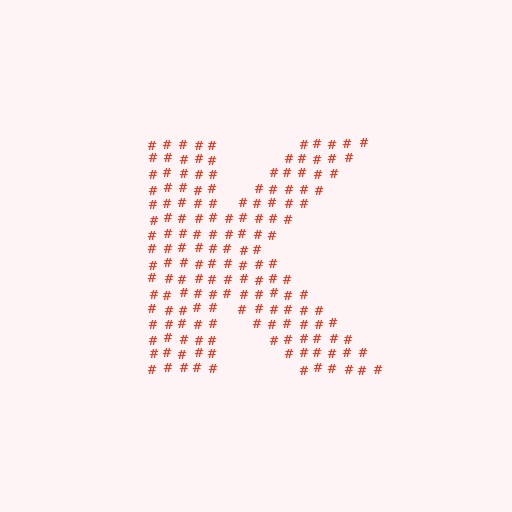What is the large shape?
The large shape is the letter K.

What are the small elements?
The small elements are hash symbols.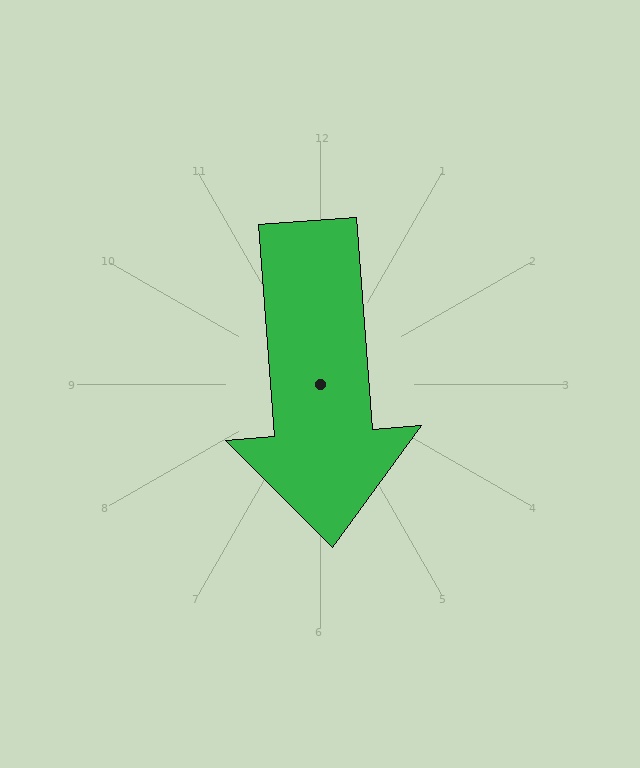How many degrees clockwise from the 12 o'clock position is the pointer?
Approximately 176 degrees.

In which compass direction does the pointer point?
South.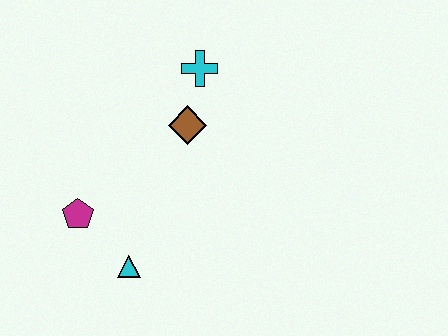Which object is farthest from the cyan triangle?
The cyan cross is farthest from the cyan triangle.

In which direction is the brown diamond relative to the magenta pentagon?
The brown diamond is to the right of the magenta pentagon.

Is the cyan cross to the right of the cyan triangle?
Yes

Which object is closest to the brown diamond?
The cyan cross is closest to the brown diamond.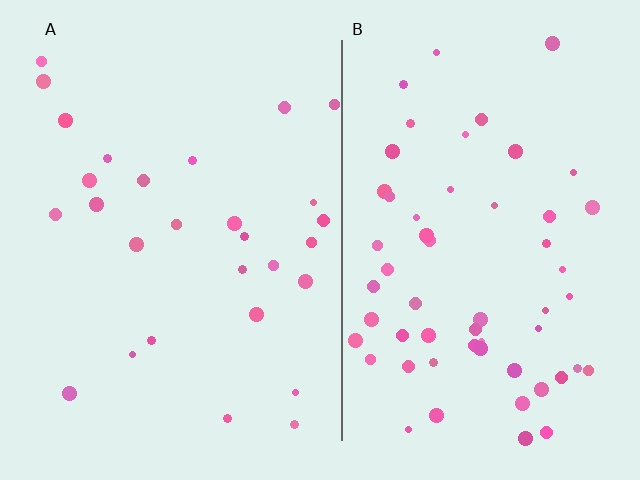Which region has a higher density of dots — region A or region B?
B (the right).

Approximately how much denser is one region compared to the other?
Approximately 2.1× — region B over region A.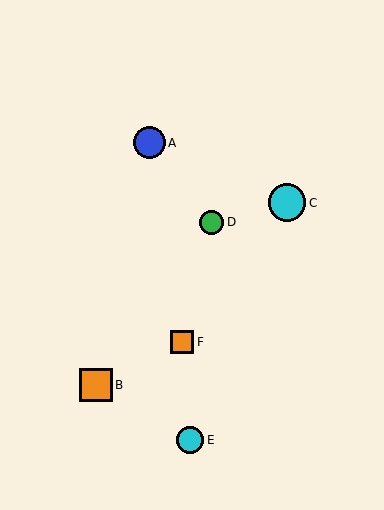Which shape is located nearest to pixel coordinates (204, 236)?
The green circle (labeled D) at (212, 222) is nearest to that location.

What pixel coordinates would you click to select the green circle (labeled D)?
Click at (212, 222) to select the green circle D.